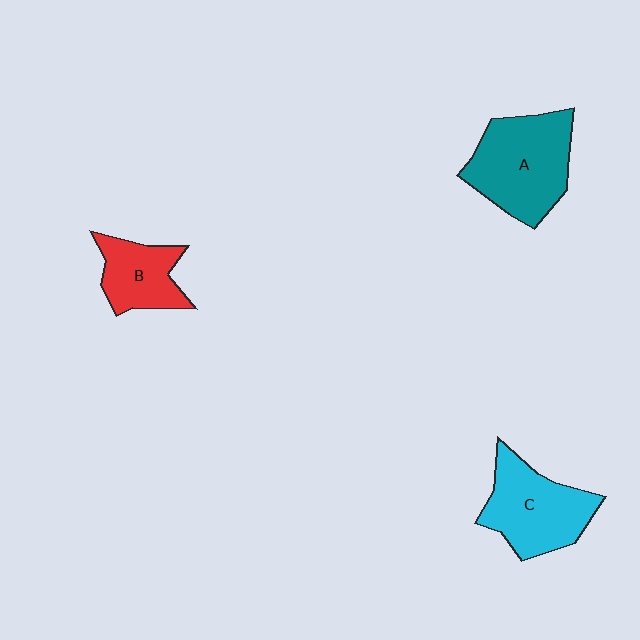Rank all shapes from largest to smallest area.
From largest to smallest: A (teal), C (cyan), B (red).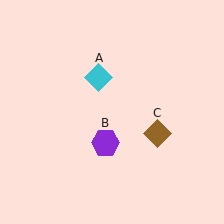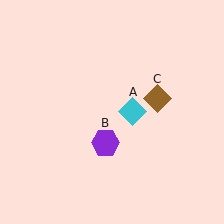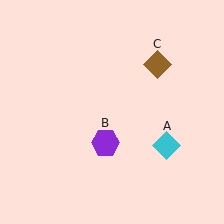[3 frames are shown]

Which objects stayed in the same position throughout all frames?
Purple hexagon (object B) remained stationary.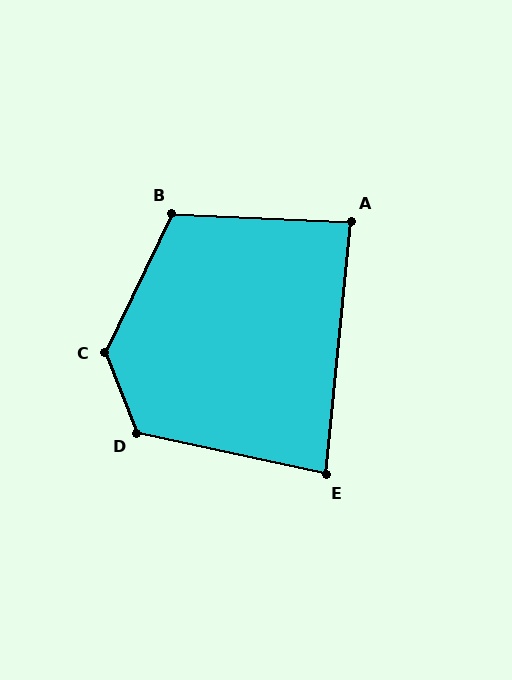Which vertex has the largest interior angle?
C, at approximately 133 degrees.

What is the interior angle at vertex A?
Approximately 87 degrees (approximately right).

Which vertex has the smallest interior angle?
E, at approximately 83 degrees.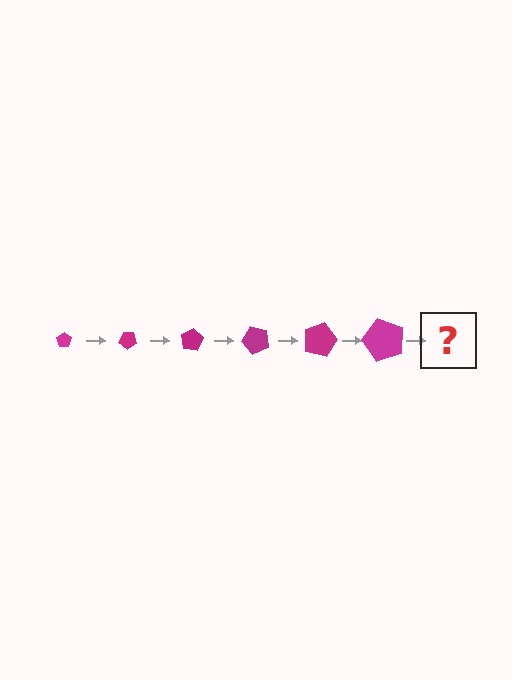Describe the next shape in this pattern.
It should be a pentagon, larger than the previous one and rotated 240 degrees from the start.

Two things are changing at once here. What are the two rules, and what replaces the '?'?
The two rules are that the pentagon grows larger each step and it rotates 40 degrees each step. The '?' should be a pentagon, larger than the previous one and rotated 240 degrees from the start.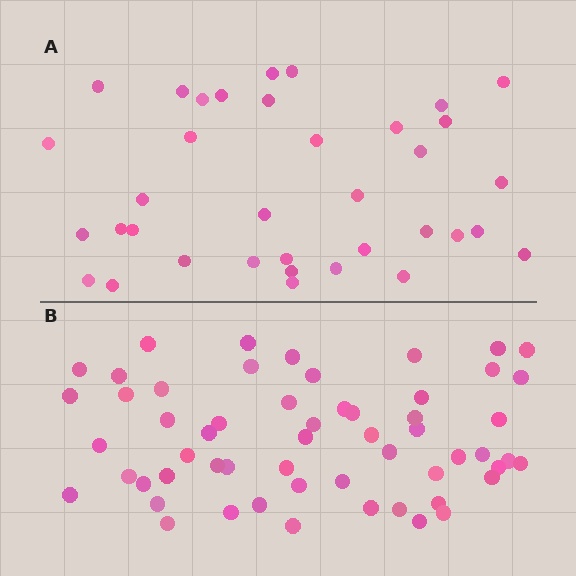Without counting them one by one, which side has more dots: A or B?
Region B (the bottom region) has more dots.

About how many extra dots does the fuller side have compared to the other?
Region B has approximately 20 more dots than region A.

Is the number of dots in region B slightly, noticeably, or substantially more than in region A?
Region B has substantially more. The ratio is roughly 1.6 to 1.